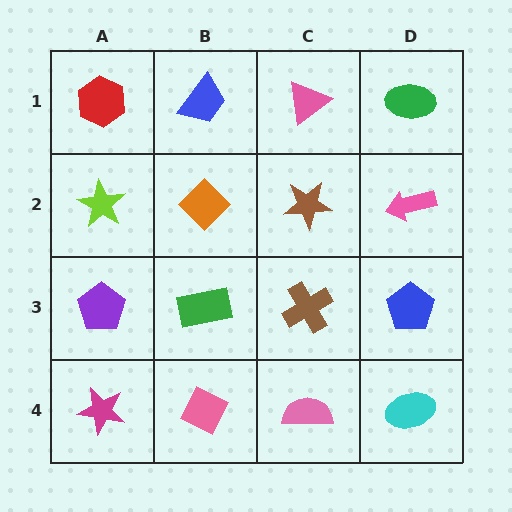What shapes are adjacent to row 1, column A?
A lime star (row 2, column A), a blue trapezoid (row 1, column B).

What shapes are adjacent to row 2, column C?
A pink triangle (row 1, column C), a brown cross (row 3, column C), an orange diamond (row 2, column B), a pink arrow (row 2, column D).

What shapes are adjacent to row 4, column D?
A blue pentagon (row 3, column D), a pink semicircle (row 4, column C).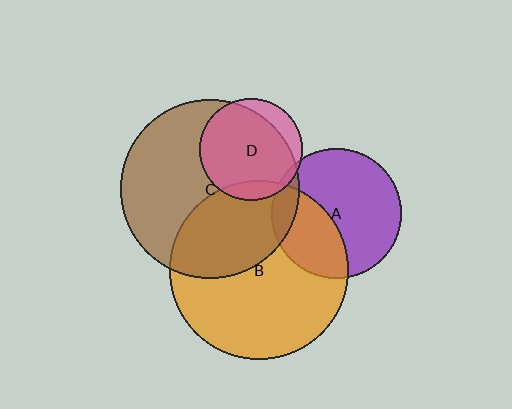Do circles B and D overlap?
Yes.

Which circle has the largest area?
Circle C (brown).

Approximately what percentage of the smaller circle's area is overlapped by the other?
Approximately 10%.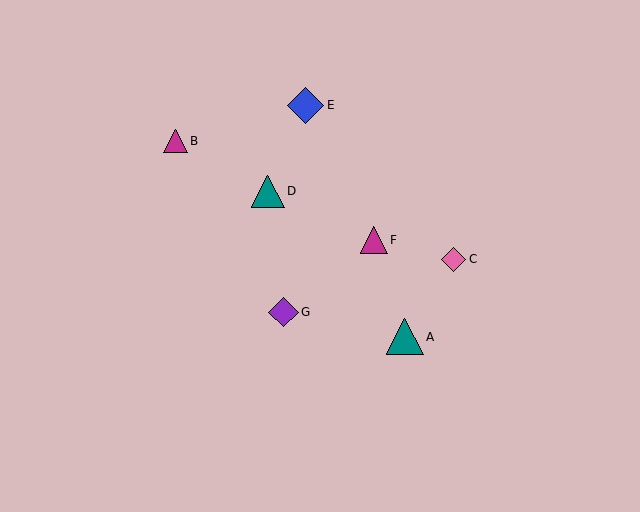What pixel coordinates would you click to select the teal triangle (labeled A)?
Click at (405, 337) to select the teal triangle A.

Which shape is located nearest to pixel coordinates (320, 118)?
The blue diamond (labeled E) at (306, 105) is nearest to that location.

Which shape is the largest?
The teal triangle (labeled A) is the largest.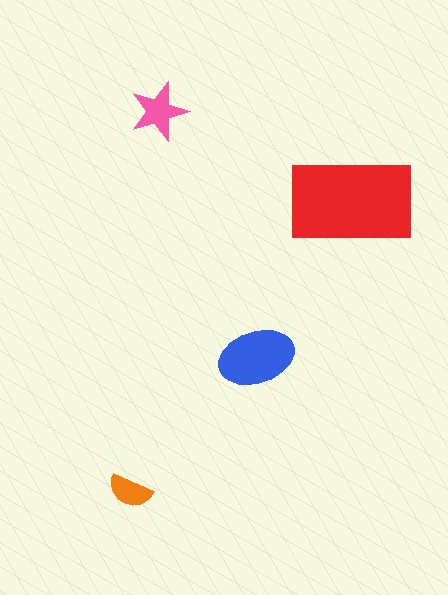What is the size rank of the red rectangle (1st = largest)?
1st.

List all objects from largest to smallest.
The red rectangle, the blue ellipse, the pink star, the orange semicircle.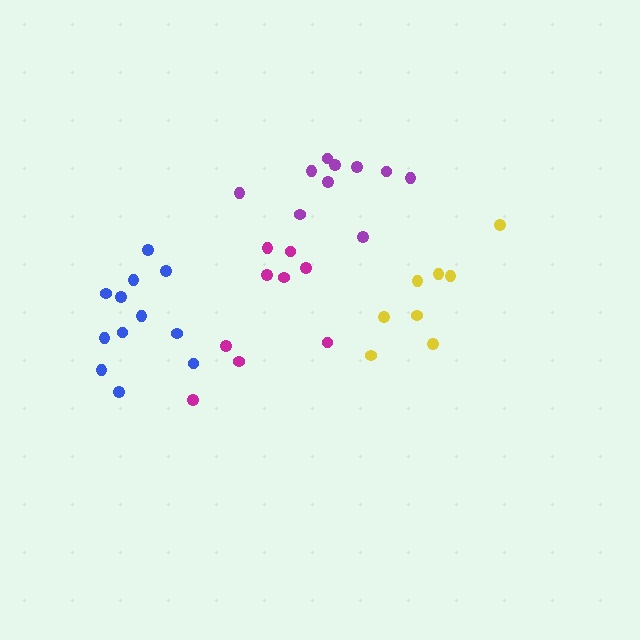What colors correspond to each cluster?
The clusters are colored: magenta, yellow, blue, purple.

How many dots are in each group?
Group 1: 9 dots, Group 2: 8 dots, Group 3: 12 dots, Group 4: 10 dots (39 total).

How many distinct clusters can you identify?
There are 4 distinct clusters.